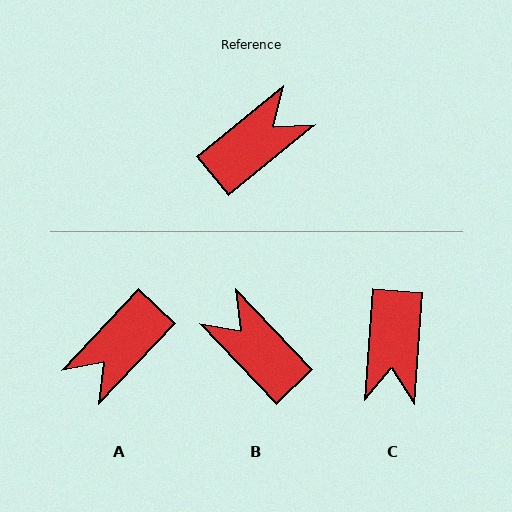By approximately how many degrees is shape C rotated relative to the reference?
Approximately 134 degrees clockwise.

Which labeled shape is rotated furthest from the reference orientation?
A, about 173 degrees away.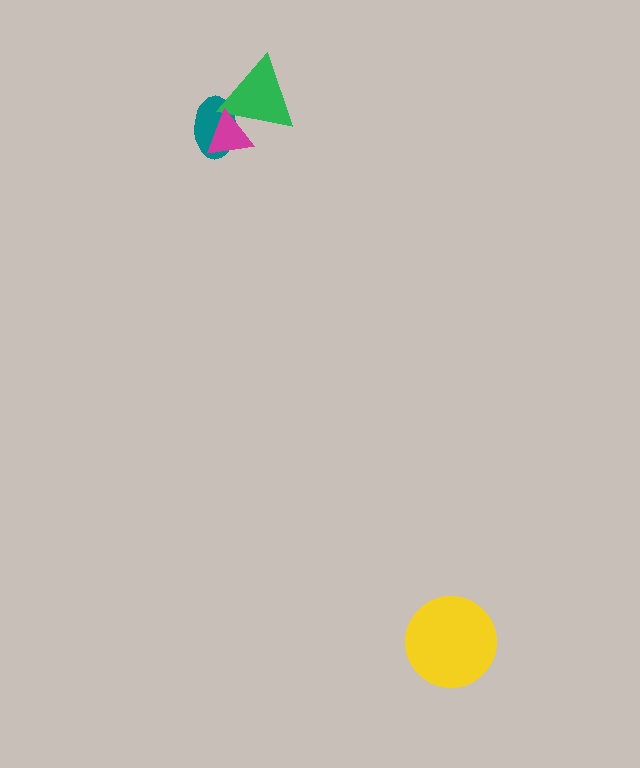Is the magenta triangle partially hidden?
No, no other shape covers it.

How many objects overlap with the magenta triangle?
2 objects overlap with the magenta triangle.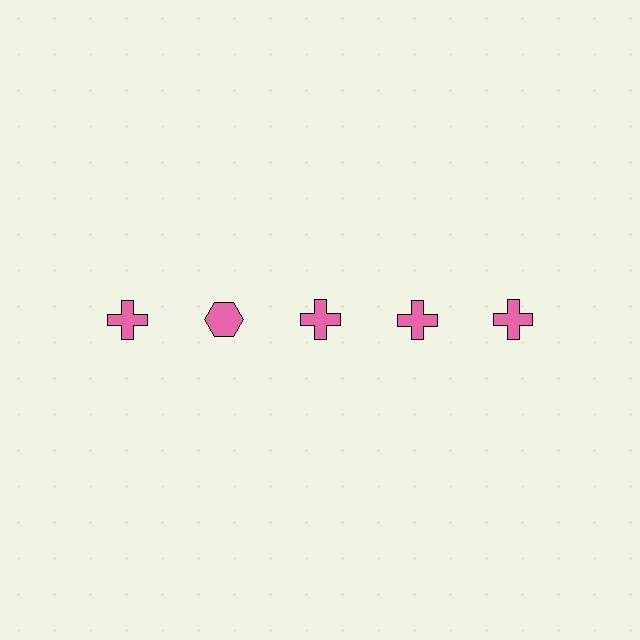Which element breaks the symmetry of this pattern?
The pink hexagon in the top row, second from left column breaks the symmetry. All other shapes are pink crosses.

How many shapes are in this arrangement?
There are 5 shapes arranged in a grid pattern.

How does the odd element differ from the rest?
It has a different shape: hexagon instead of cross.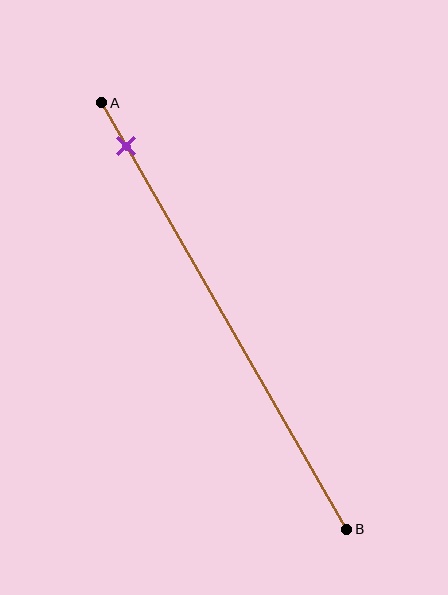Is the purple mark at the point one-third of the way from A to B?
No, the mark is at about 10% from A, not at the 33% one-third point.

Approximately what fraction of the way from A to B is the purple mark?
The purple mark is approximately 10% of the way from A to B.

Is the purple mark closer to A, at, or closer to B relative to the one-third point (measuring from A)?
The purple mark is closer to point A than the one-third point of segment AB.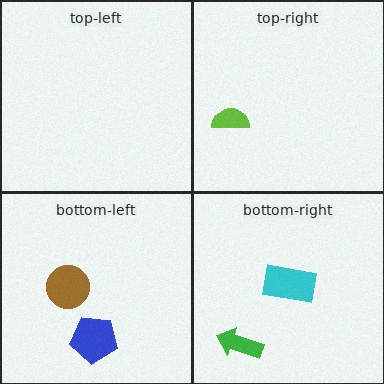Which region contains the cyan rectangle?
The bottom-right region.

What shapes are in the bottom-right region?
The cyan rectangle, the green arrow.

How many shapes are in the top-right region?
1.